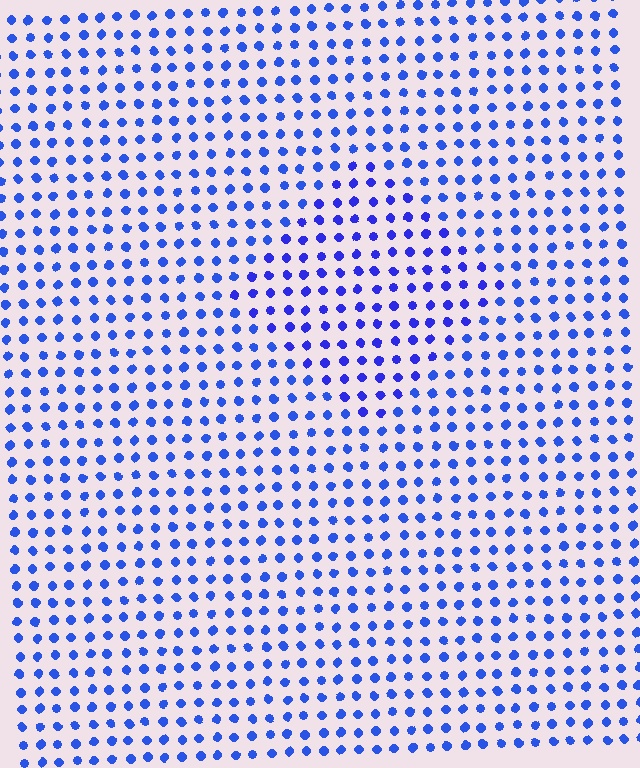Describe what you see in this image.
The image is filled with small blue elements in a uniform arrangement. A diamond-shaped region is visible where the elements are tinted to a slightly different hue, forming a subtle color boundary.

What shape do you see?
I see a diamond.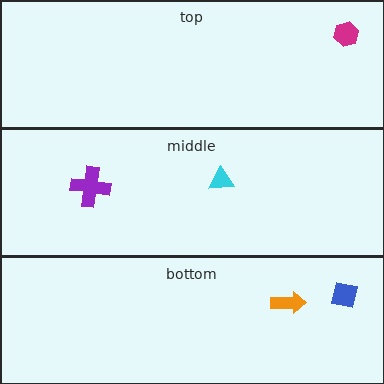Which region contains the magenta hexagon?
The top region.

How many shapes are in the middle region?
2.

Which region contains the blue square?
The bottom region.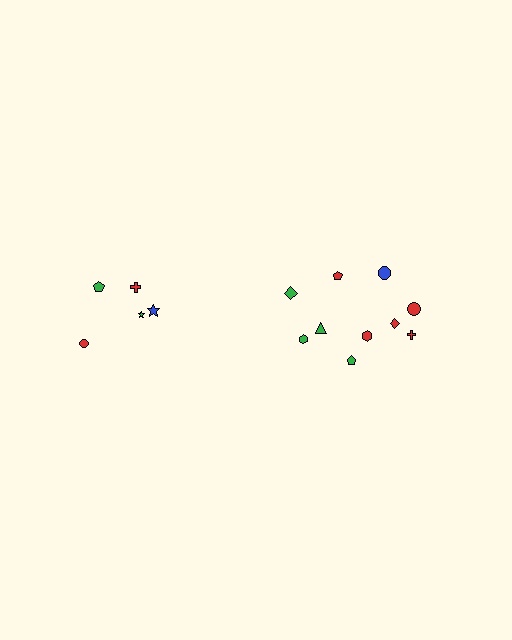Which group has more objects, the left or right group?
The right group.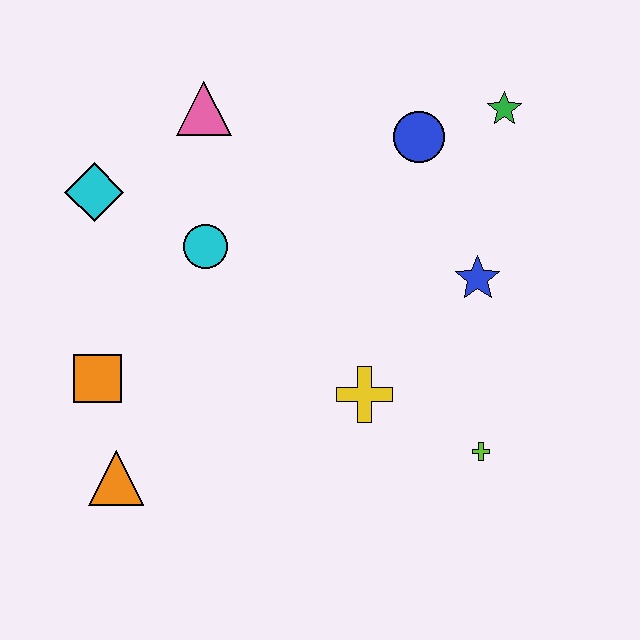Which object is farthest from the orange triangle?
The green star is farthest from the orange triangle.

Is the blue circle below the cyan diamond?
No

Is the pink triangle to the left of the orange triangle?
No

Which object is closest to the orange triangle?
The orange square is closest to the orange triangle.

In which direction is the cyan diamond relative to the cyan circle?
The cyan diamond is to the left of the cyan circle.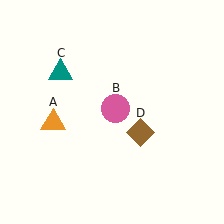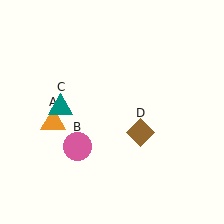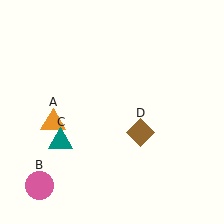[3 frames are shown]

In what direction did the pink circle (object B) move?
The pink circle (object B) moved down and to the left.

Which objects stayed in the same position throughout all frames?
Orange triangle (object A) and brown diamond (object D) remained stationary.